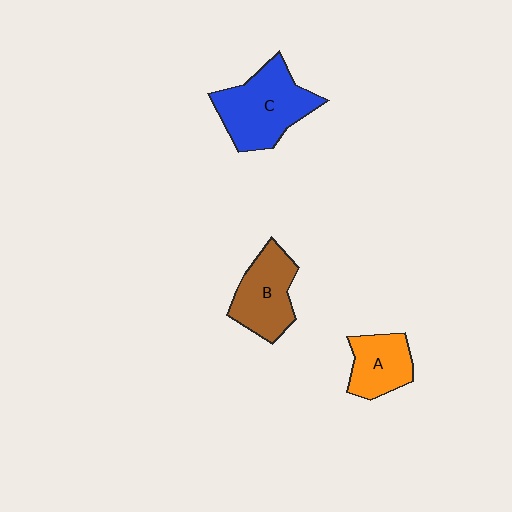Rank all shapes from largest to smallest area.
From largest to smallest: C (blue), B (brown), A (orange).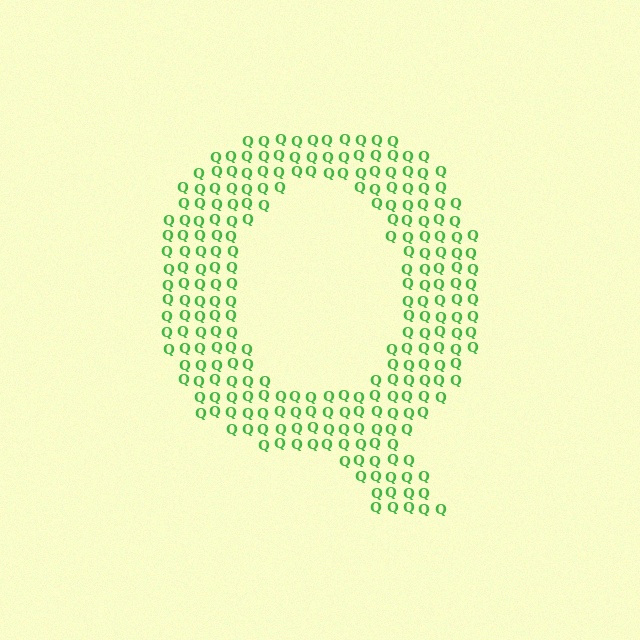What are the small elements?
The small elements are letter Q's.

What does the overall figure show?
The overall figure shows the letter Q.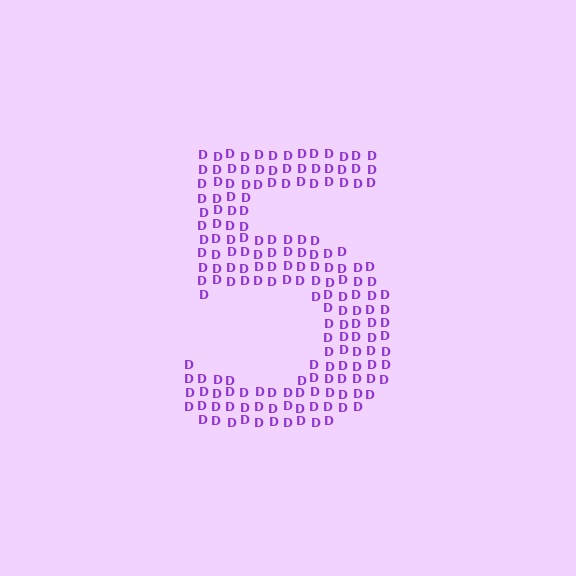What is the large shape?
The large shape is the digit 5.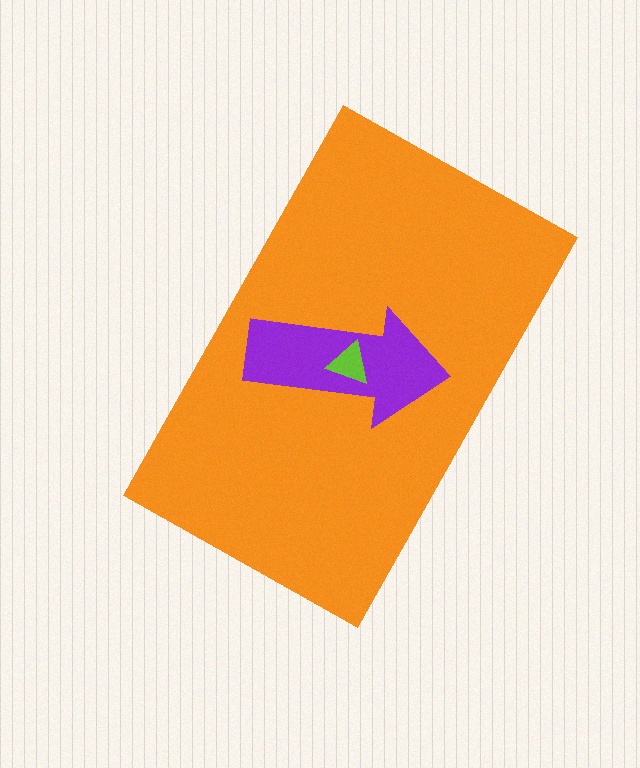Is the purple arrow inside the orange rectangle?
Yes.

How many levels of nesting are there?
3.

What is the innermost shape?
The lime triangle.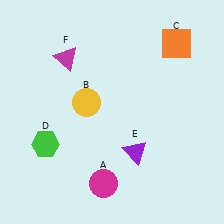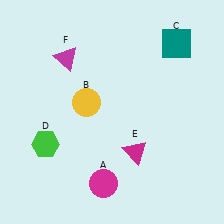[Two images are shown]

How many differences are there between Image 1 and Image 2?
There are 2 differences between the two images.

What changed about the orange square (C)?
In Image 1, C is orange. In Image 2, it changed to teal.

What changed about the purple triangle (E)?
In Image 1, E is purple. In Image 2, it changed to magenta.